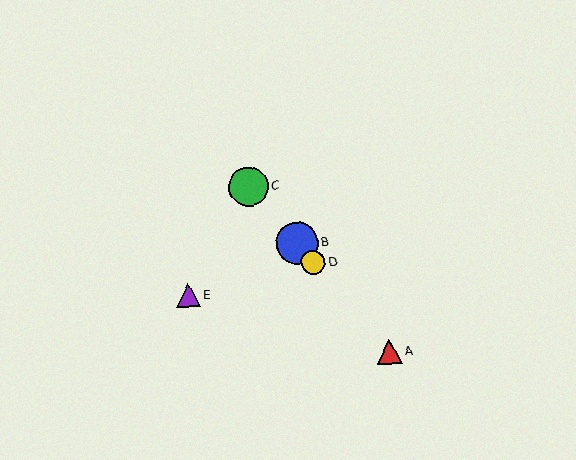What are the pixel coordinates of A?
Object A is at (389, 352).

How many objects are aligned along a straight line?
4 objects (A, B, C, D) are aligned along a straight line.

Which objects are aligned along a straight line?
Objects A, B, C, D are aligned along a straight line.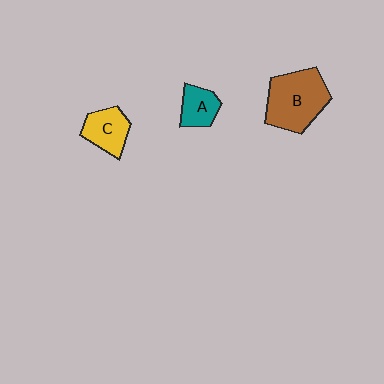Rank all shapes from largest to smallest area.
From largest to smallest: B (brown), C (yellow), A (teal).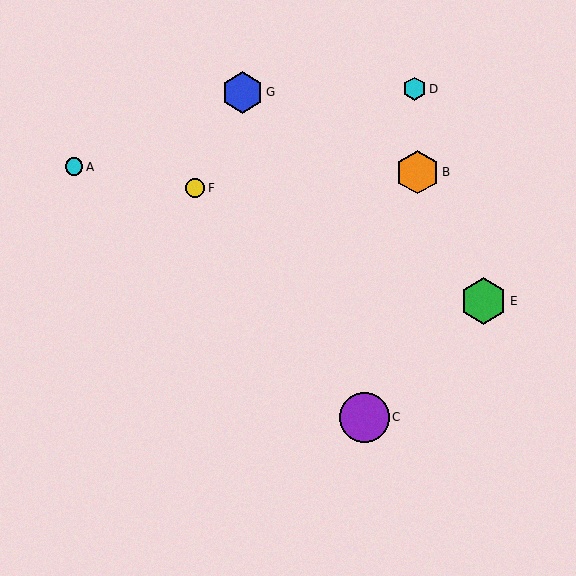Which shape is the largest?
The purple circle (labeled C) is the largest.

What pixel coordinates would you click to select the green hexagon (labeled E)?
Click at (483, 301) to select the green hexagon E.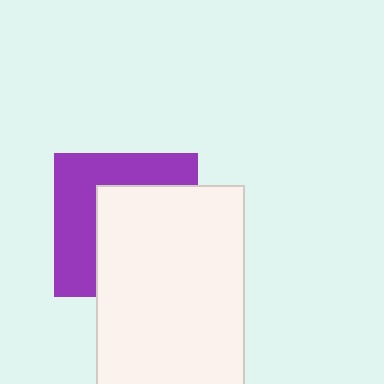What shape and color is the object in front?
The object in front is a white rectangle.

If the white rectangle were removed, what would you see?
You would see the complete purple square.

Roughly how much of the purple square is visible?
A small part of it is visible (roughly 45%).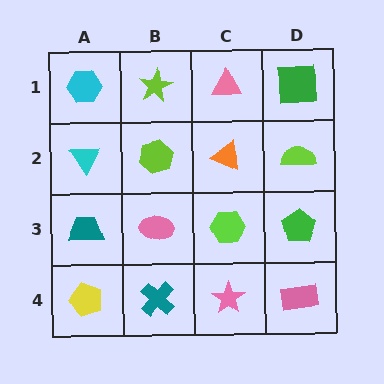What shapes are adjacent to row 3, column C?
An orange triangle (row 2, column C), a pink star (row 4, column C), a pink ellipse (row 3, column B), a green pentagon (row 3, column D).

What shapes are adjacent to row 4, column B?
A pink ellipse (row 3, column B), a yellow pentagon (row 4, column A), a pink star (row 4, column C).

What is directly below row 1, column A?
A cyan triangle.